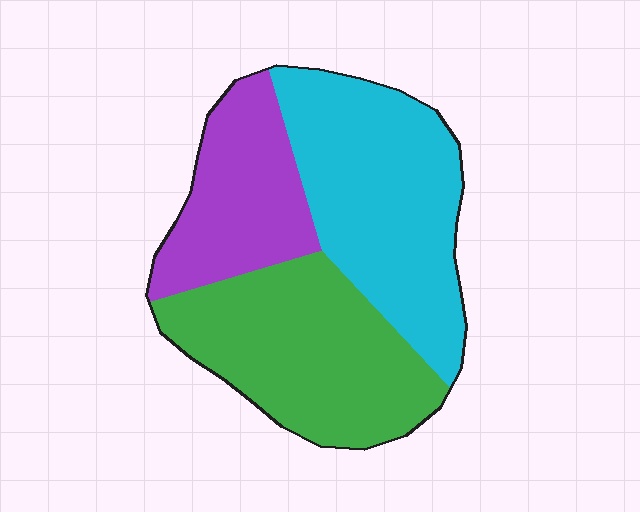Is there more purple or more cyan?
Cyan.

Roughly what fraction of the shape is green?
Green covers around 35% of the shape.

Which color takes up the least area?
Purple, at roughly 25%.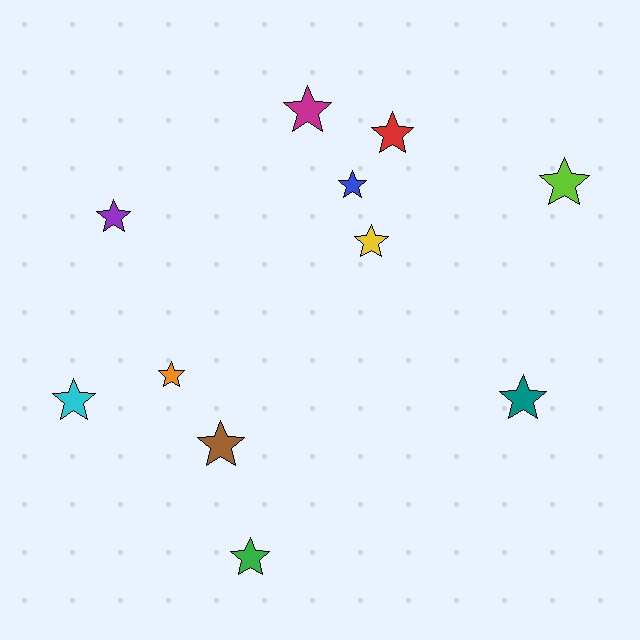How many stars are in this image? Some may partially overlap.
There are 11 stars.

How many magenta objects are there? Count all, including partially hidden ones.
There is 1 magenta object.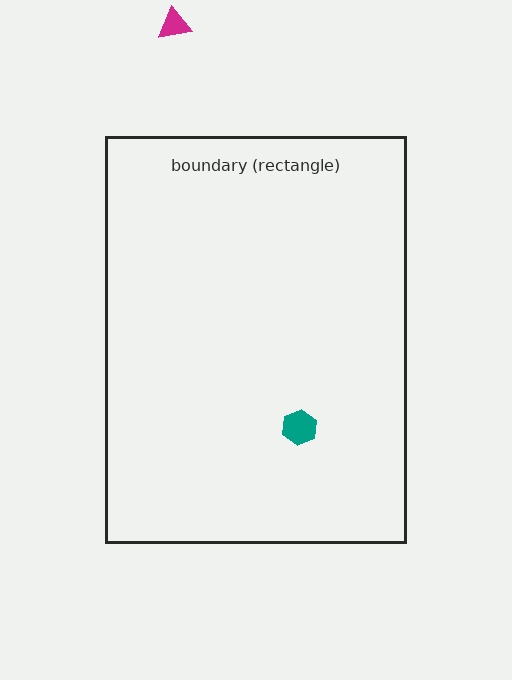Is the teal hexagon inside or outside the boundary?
Inside.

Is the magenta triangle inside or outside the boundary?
Outside.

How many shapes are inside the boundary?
1 inside, 1 outside.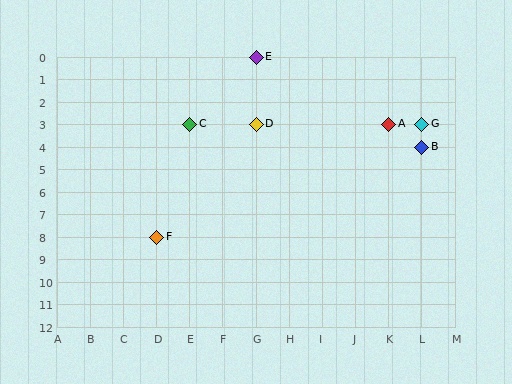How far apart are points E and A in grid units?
Points E and A are 4 columns and 3 rows apart (about 5.0 grid units diagonally).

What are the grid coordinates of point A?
Point A is at grid coordinates (K, 3).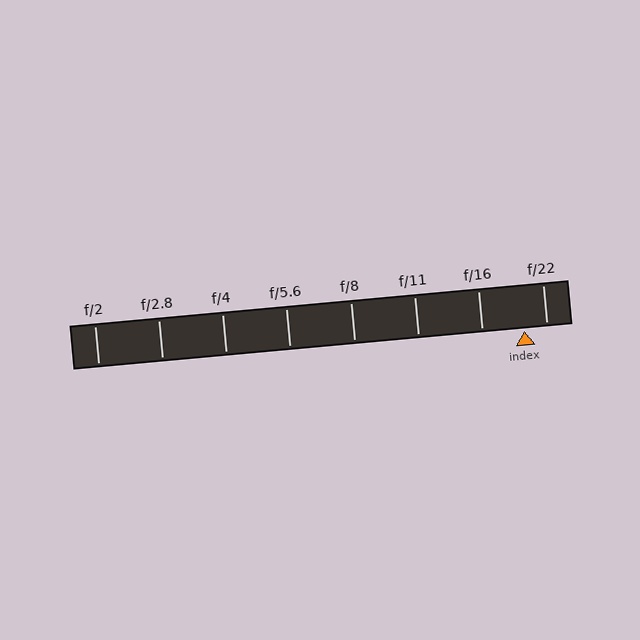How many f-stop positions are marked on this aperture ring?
There are 8 f-stop positions marked.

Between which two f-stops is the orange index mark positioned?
The index mark is between f/16 and f/22.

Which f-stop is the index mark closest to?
The index mark is closest to f/22.